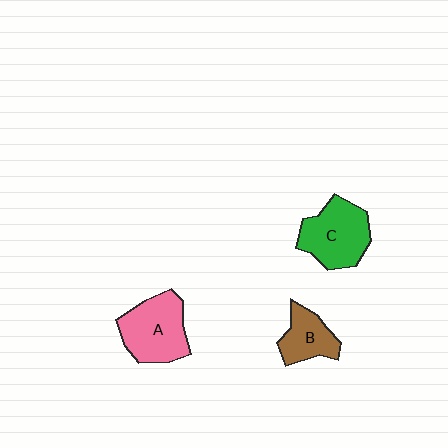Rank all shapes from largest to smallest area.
From largest to smallest: A (pink), C (green), B (brown).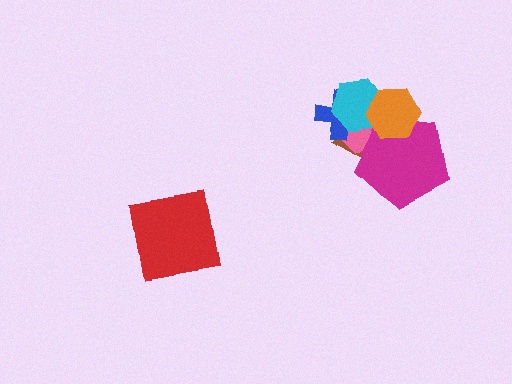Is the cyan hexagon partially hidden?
Yes, it is partially covered by another shape.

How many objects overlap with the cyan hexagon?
4 objects overlap with the cyan hexagon.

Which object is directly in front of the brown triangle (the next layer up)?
The pink hexagon is directly in front of the brown triangle.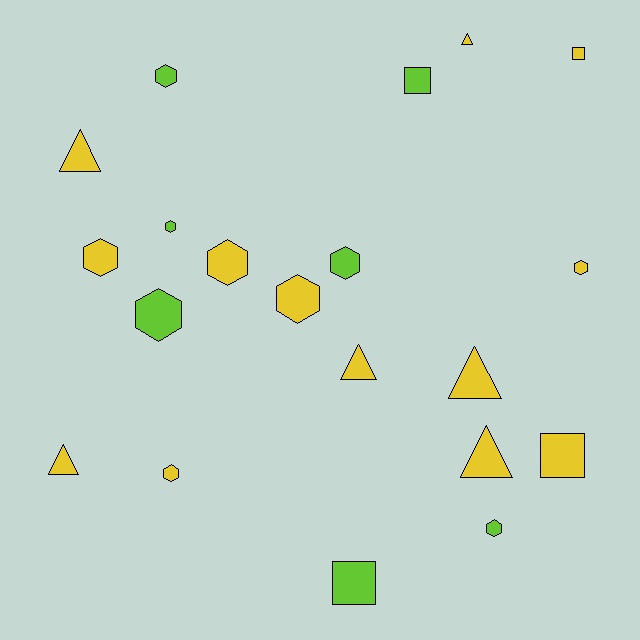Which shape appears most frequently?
Hexagon, with 10 objects.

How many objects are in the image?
There are 20 objects.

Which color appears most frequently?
Yellow, with 13 objects.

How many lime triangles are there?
There are no lime triangles.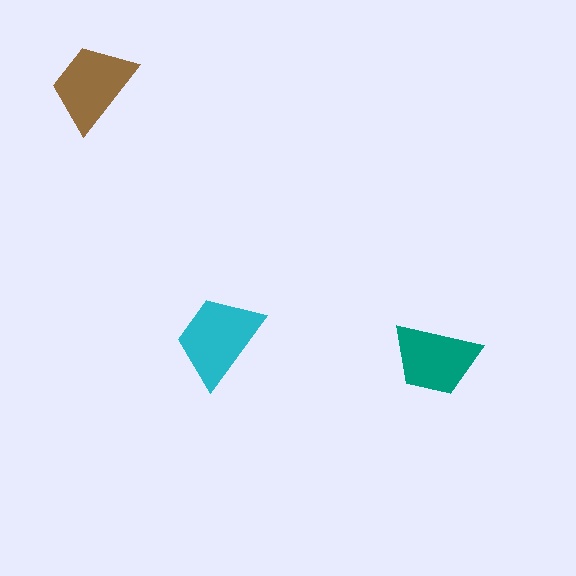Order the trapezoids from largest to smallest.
the cyan one, the brown one, the teal one.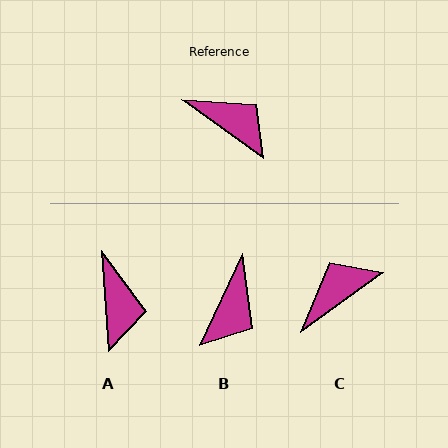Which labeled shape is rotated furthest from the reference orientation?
B, about 79 degrees away.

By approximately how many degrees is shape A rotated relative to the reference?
Approximately 50 degrees clockwise.